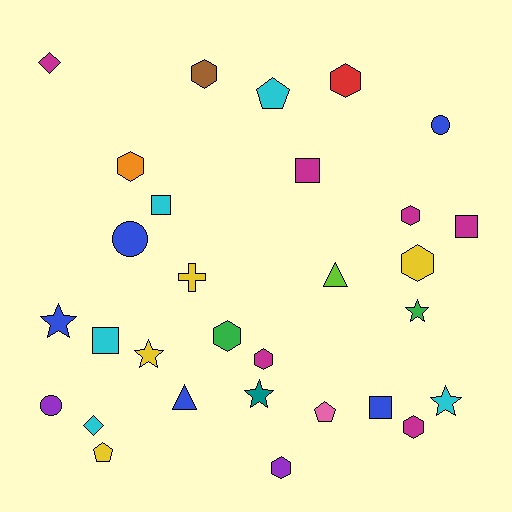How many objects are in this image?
There are 30 objects.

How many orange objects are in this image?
There is 1 orange object.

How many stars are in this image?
There are 5 stars.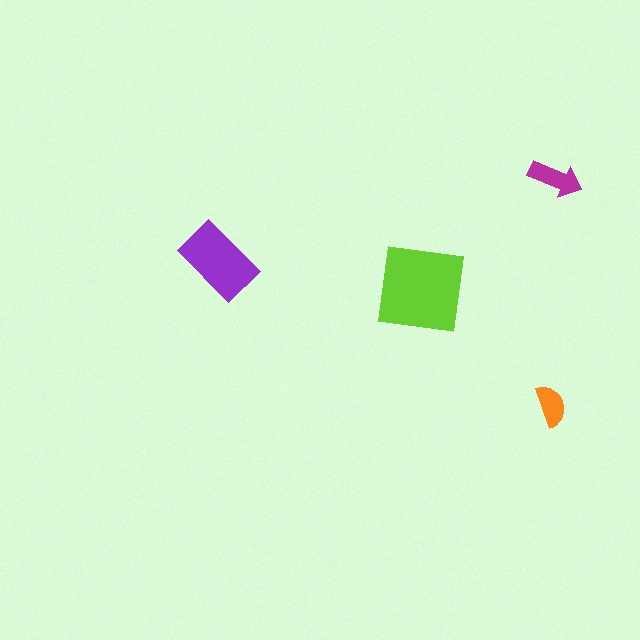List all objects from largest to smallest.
The lime square, the purple rectangle, the magenta arrow, the orange semicircle.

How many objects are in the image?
There are 4 objects in the image.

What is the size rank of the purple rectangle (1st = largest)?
2nd.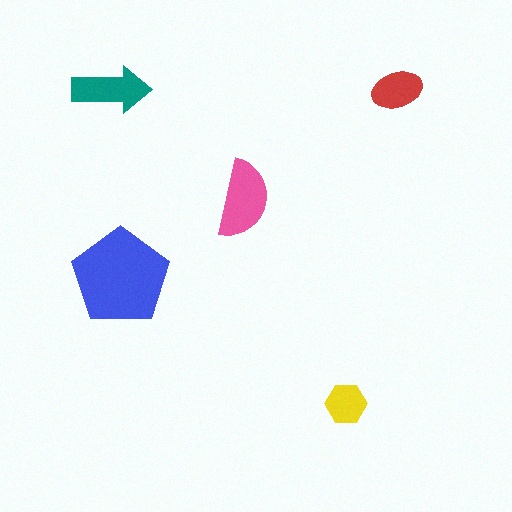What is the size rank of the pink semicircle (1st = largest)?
2nd.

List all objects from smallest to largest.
The yellow hexagon, the red ellipse, the teal arrow, the pink semicircle, the blue pentagon.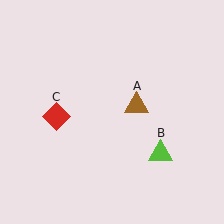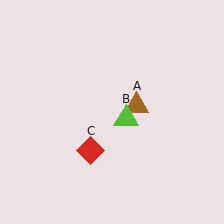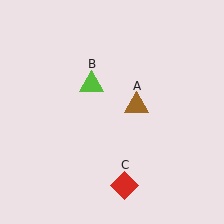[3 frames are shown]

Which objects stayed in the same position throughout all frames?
Brown triangle (object A) remained stationary.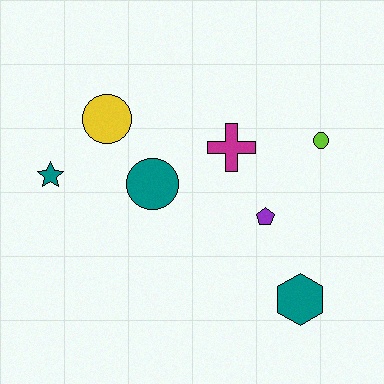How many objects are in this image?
There are 7 objects.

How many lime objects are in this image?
There is 1 lime object.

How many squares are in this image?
There are no squares.